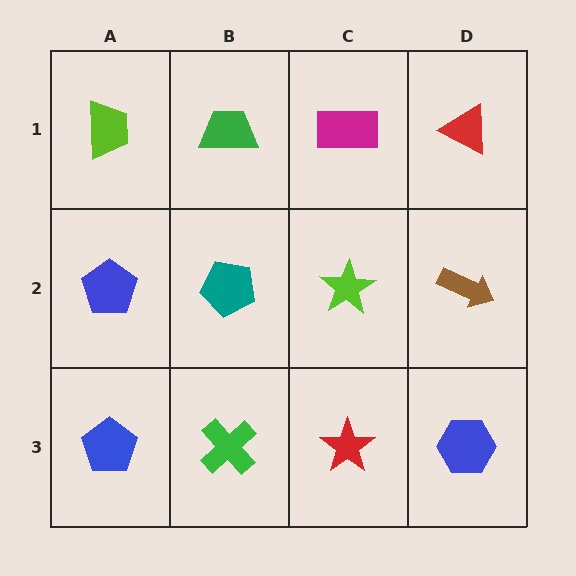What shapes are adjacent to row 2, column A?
A lime trapezoid (row 1, column A), a blue pentagon (row 3, column A), a teal pentagon (row 2, column B).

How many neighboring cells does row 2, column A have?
3.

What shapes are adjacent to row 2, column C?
A magenta rectangle (row 1, column C), a red star (row 3, column C), a teal pentagon (row 2, column B), a brown arrow (row 2, column D).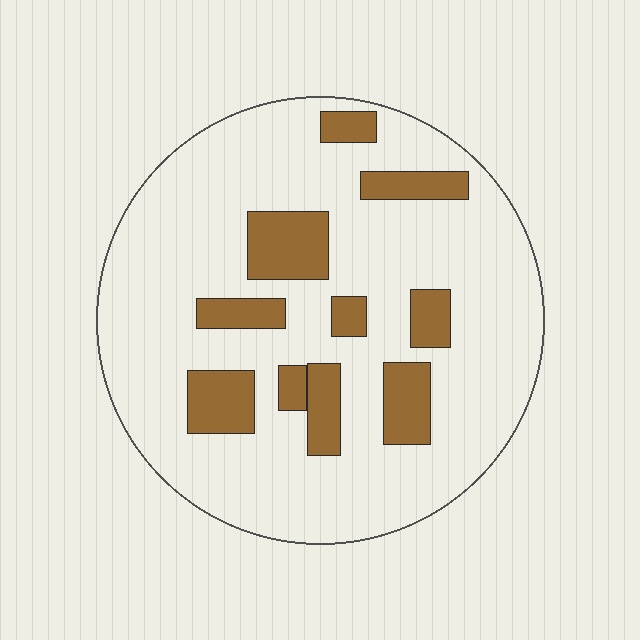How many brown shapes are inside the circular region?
10.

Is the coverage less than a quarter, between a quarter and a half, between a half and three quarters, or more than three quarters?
Less than a quarter.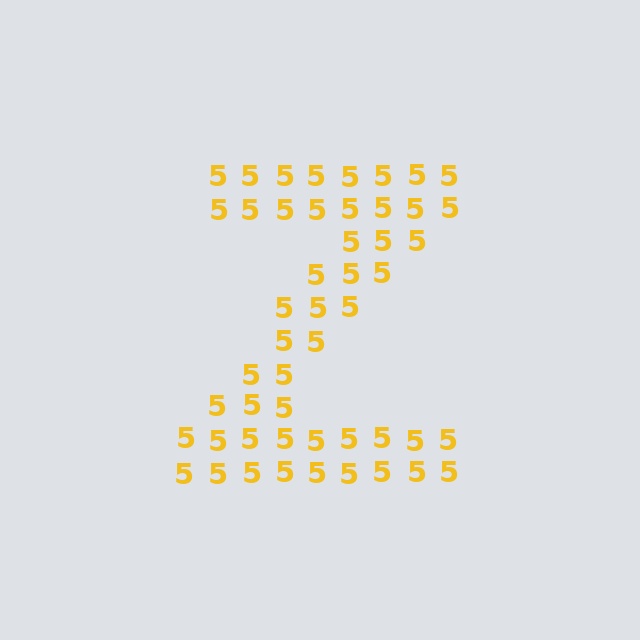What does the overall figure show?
The overall figure shows the letter Z.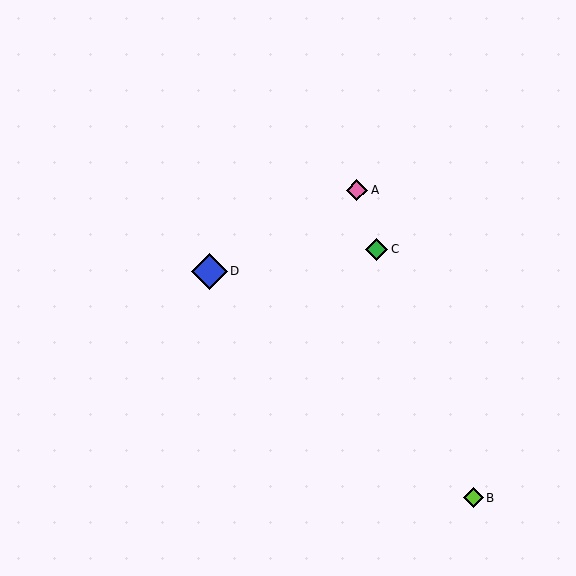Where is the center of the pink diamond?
The center of the pink diamond is at (357, 190).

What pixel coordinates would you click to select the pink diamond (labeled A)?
Click at (357, 190) to select the pink diamond A.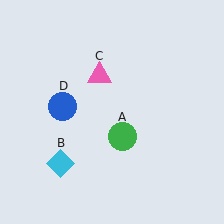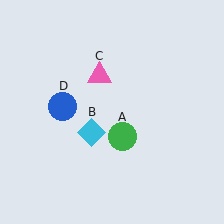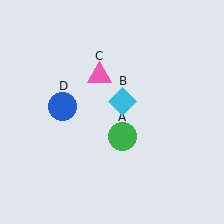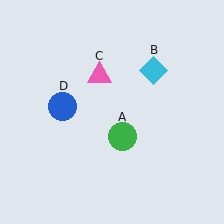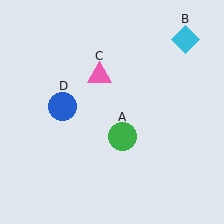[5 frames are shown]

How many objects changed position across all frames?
1 object changed position: cyan diamond (object B).